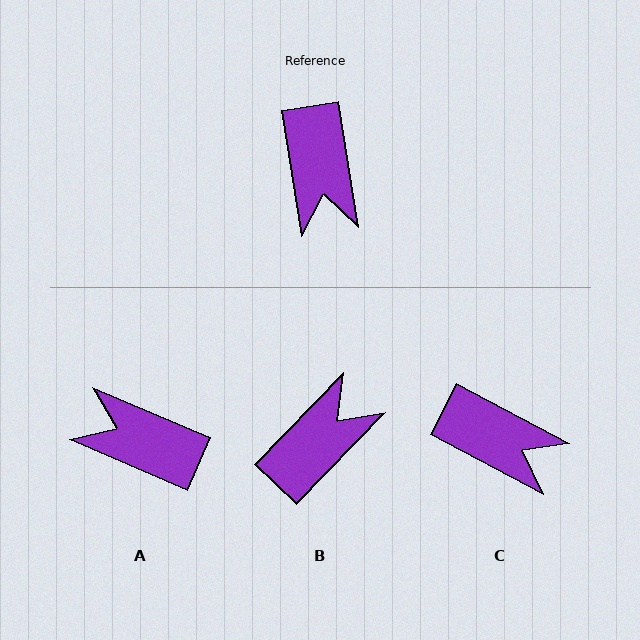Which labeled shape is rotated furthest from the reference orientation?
B, about 127 degrees away.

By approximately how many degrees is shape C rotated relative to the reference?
Approximately 53 degrees counter-clockwise.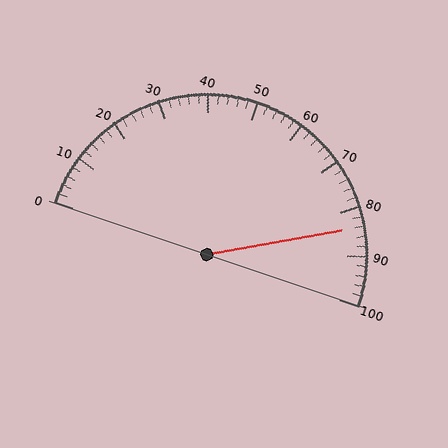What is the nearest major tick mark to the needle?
The nearest major tick mark is 80.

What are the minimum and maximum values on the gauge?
The gauge ranges from 0 to 100.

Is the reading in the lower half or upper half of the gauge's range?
The reading is in the upper half of the range (0 to 100).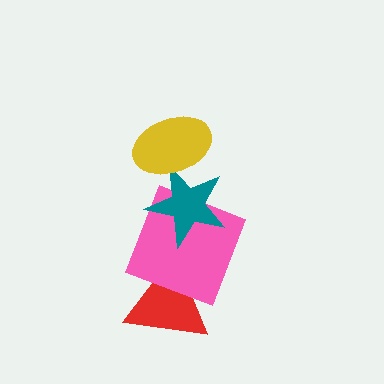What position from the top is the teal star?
The teal star is 2nd from the top.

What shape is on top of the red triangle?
The pink square is on top of the red triangle.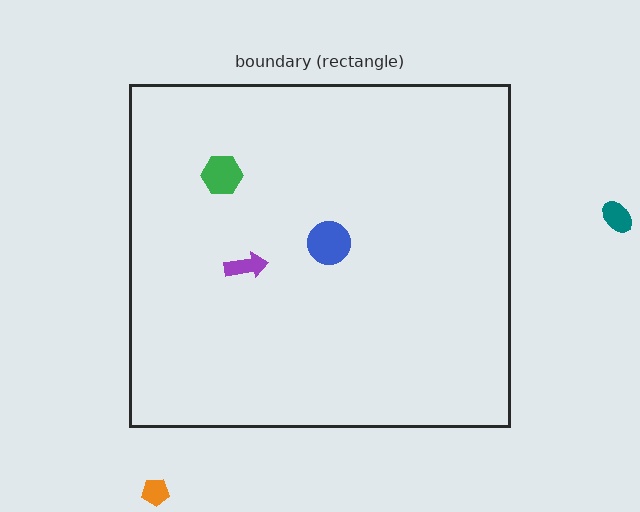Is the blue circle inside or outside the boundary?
Inside.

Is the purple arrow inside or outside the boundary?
Inside.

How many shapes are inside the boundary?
3 inside, 2 outside.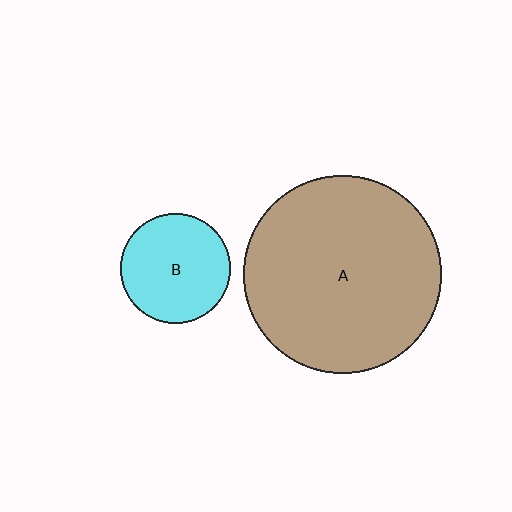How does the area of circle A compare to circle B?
Approximately 3.3 times.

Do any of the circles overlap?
No, none of the circles overlap.